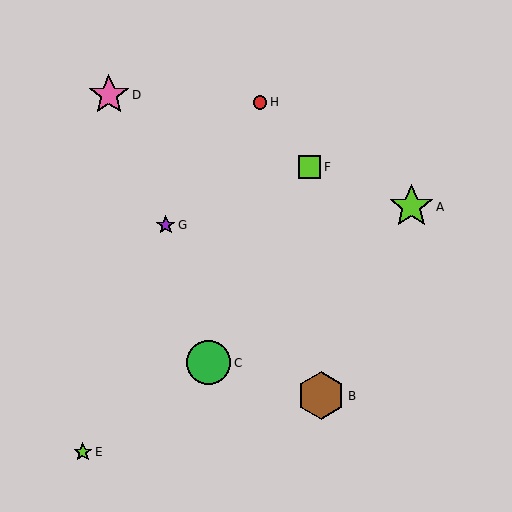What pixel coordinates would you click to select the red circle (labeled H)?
Click at (260, 102) to select the red circle H.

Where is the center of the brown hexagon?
The center of the brown hexagon is at (321, 396).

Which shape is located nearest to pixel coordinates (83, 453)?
The lime star (labeled E) at (83, 452) is nearest to that location.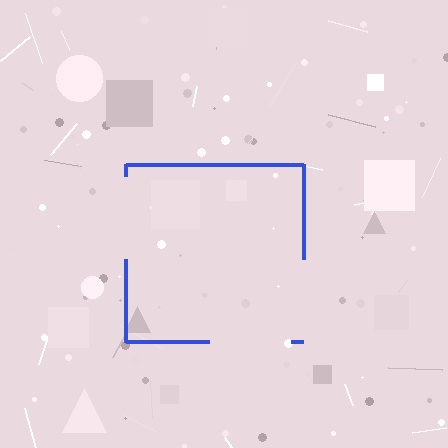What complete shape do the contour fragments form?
The contour fragments form a square.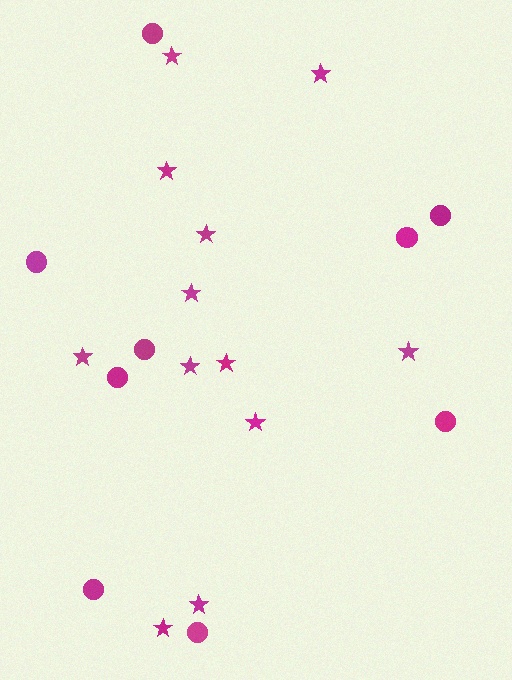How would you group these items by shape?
There are 2 groups: one group of stars (12) and one group of circles (9).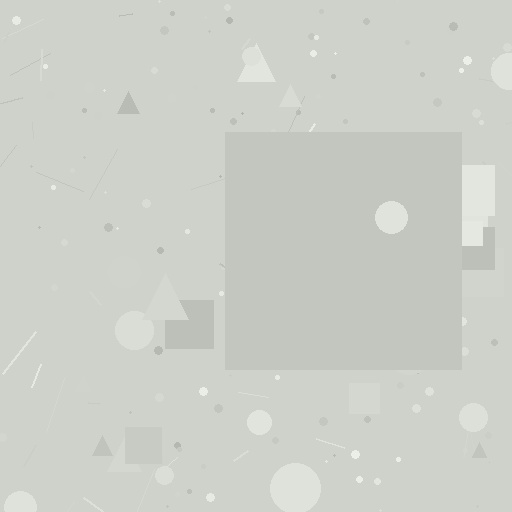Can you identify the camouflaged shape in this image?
The camouflaged shape is a square.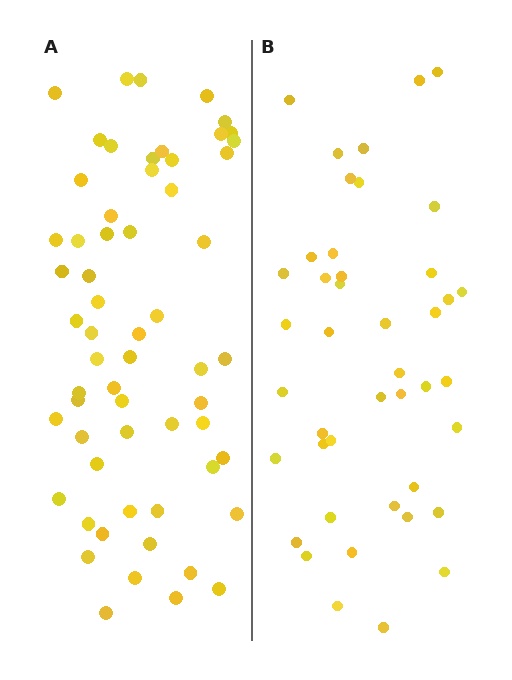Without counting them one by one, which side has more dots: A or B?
Region A (the left region) has more dots.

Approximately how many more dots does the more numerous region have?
Region A has approximately 15 more dots than region B.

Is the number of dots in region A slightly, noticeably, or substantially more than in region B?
Region A has noticeably more, but not dramatically so. The ratio is roughly 1.4 to 1.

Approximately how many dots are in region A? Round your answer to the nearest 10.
About 60 dots.